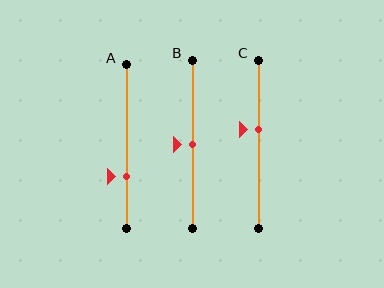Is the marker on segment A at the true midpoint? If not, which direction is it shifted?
No, the marker on segment A is shifted downward by about 19% of the segment length.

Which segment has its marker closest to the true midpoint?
Segment B has its marker closest to the true midpoint.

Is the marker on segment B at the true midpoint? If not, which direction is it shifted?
Yes, the marker on segment B is at the true midpoint.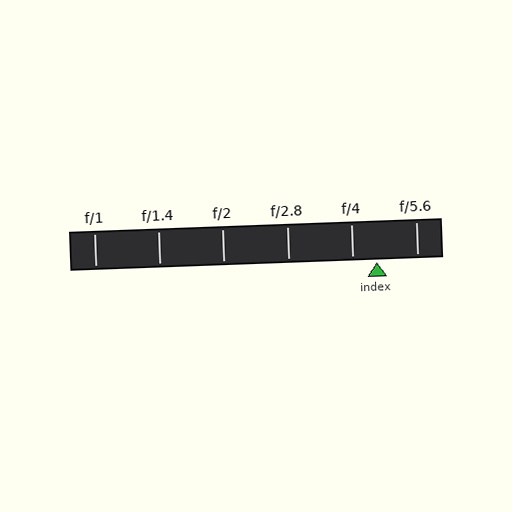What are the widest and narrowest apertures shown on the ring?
The widest aperture shown is f/1 and the narrowest is f/5.6.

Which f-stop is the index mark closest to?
The index mark is closest to f/4.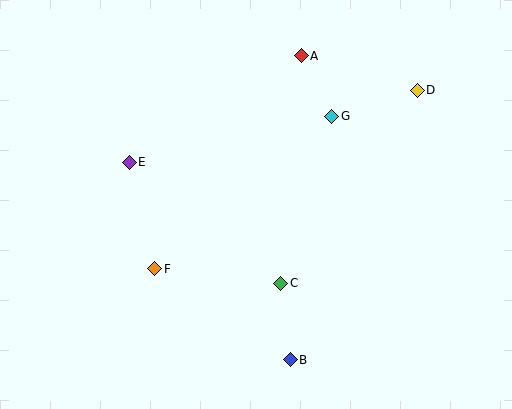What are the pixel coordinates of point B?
Point B is at (290, 360).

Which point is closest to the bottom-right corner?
Point B is closest to the bottom-right corner.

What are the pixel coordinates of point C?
Point C is at (281, 283).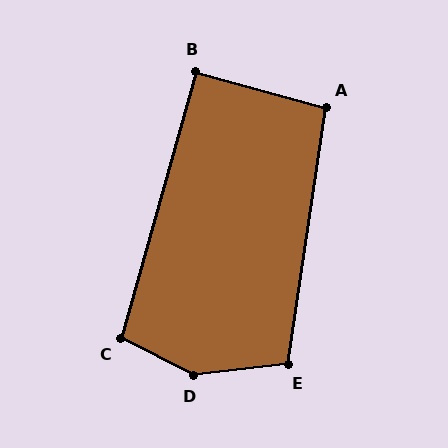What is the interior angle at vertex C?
Approximately 101 degrees (obtuse).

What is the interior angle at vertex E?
Approximately 105 degrees (obtuse).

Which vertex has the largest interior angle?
D, at approximately 147 degrees.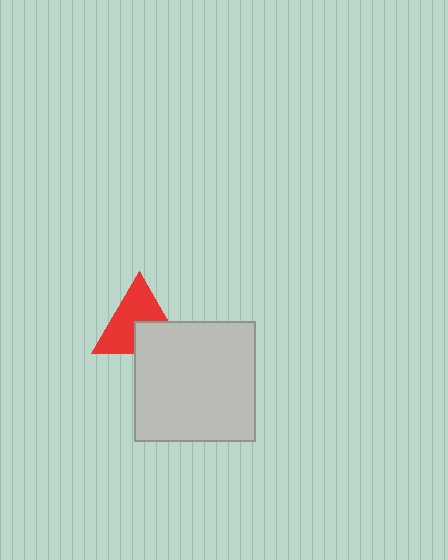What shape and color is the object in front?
The object in front is a light gray square.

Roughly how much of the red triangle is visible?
About half of it is visible (roughly 64%).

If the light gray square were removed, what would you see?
You would see the complete red triangle.